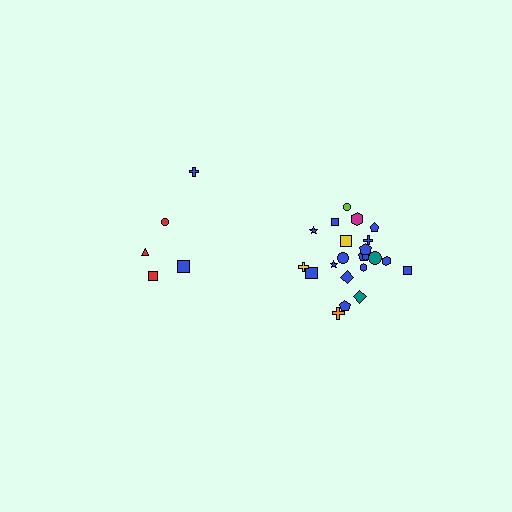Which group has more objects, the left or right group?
The right group.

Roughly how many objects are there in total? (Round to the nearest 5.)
Roughly 25 objects in total.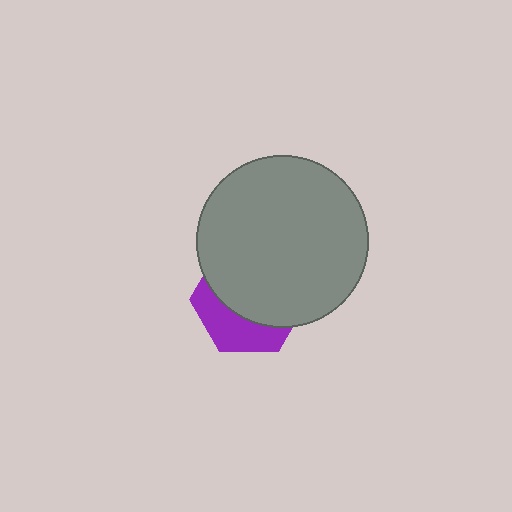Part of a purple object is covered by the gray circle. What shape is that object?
It is a hexagon.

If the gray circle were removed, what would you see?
You would see the complete purple hexagon.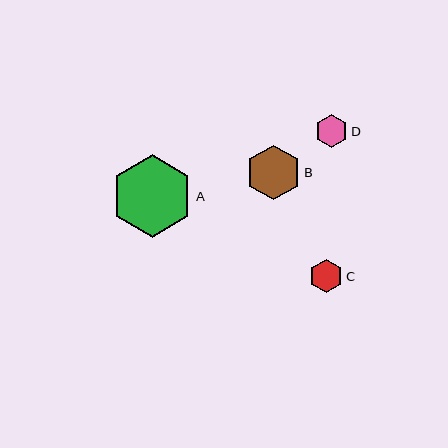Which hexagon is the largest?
Hexagon A is the largest with a size of approximately 83 pixels.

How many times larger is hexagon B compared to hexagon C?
Hexagon B is approximately 1.6 times the size of hexagon C.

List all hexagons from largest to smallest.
From largest to smallest: A, B, C, D.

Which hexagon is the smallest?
Hexagon D is the smallest with a size of approximately 32 pixels.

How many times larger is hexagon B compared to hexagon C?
Hexagon B is approximately 1.6 times the size of hexagon C.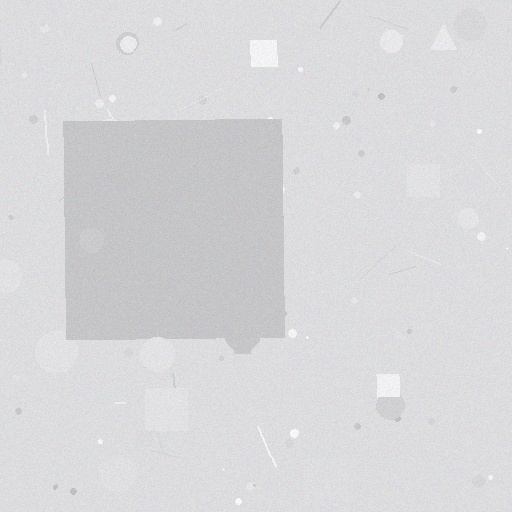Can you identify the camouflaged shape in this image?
The camouflaged shape is a square.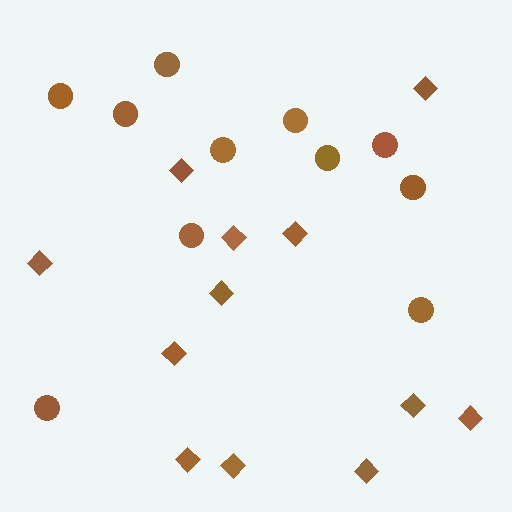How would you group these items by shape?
There are 2 groups: one group of diamonds (12) and one group of circles (11).